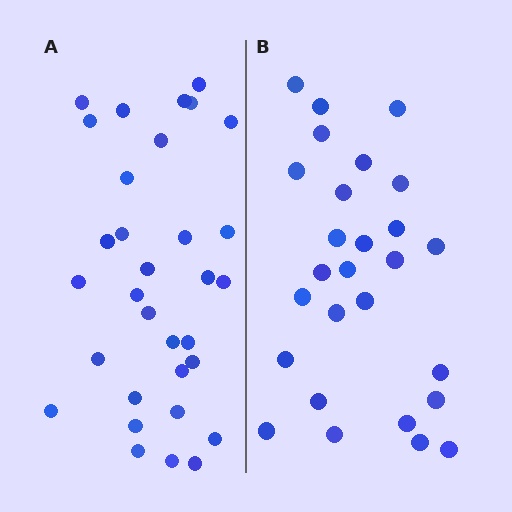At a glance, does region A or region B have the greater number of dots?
Region A (the left region) has more dots.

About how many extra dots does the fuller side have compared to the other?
Region A has about 5 more dots than region B.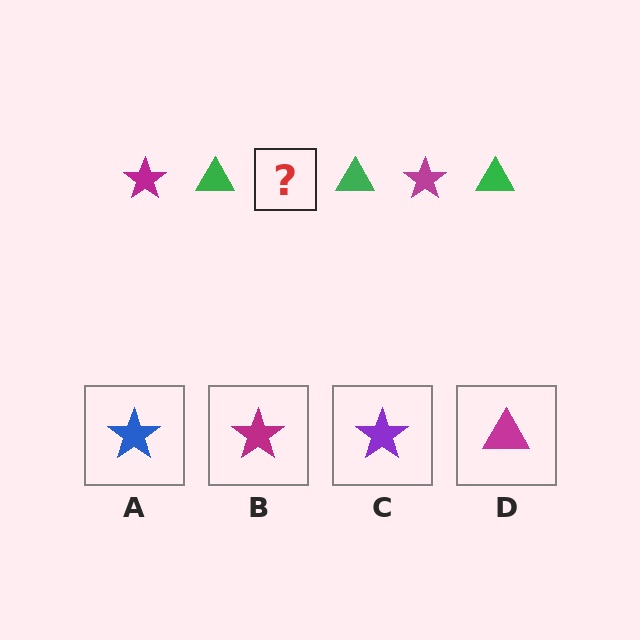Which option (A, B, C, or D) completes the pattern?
B.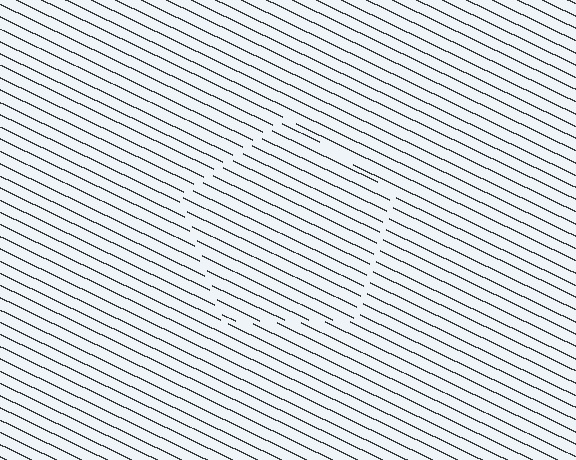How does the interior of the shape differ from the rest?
The interior of the shape contains the same grating, shifted by half a period — the contour is defined by the phase discontinuity where line-ends from the inner and outer gratings abut.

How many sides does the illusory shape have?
5 sides — the line-ends trace a pentagon.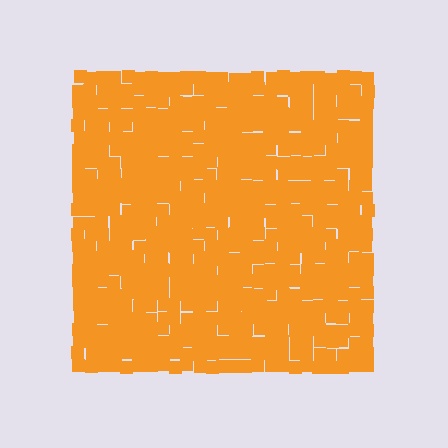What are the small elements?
The small elements are squares.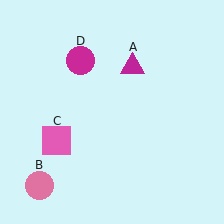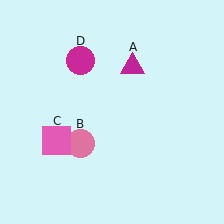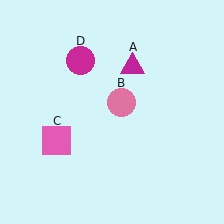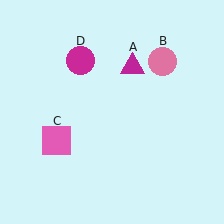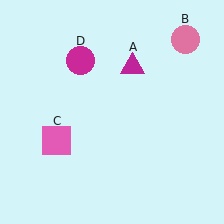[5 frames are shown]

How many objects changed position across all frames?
1 object changed position: pink circle (object B).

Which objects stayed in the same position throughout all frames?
Magenta triangle (object A) and pink square (object C) and magenta circle (object D) remained stationary.